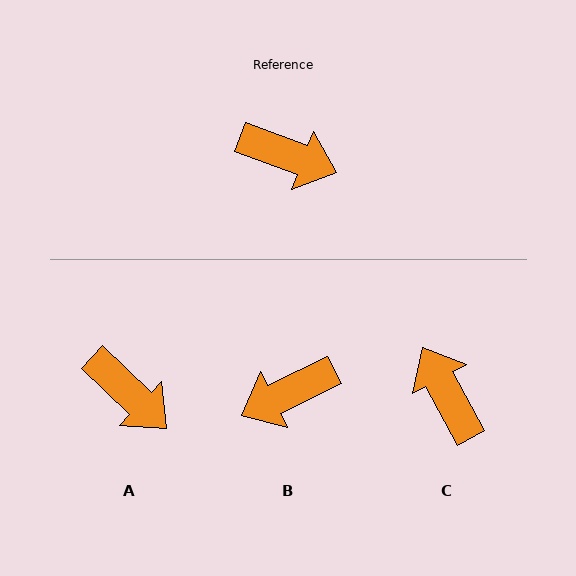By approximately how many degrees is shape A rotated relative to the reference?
Approximately 23 degrees clockwise.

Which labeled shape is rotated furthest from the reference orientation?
C, about 139 degrees away.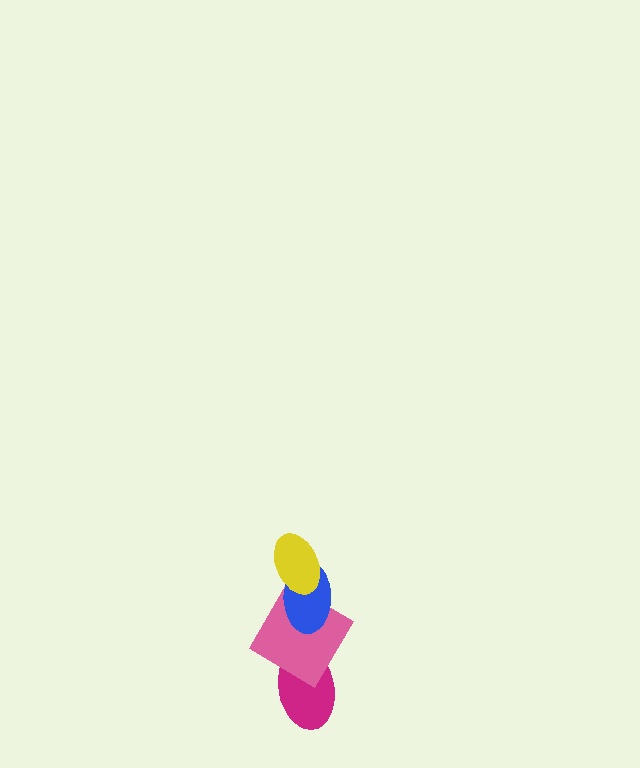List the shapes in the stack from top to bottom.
From top to bottom: the yellow ellipse, the blue ellipse, the pink diamond, the magenta ellipse.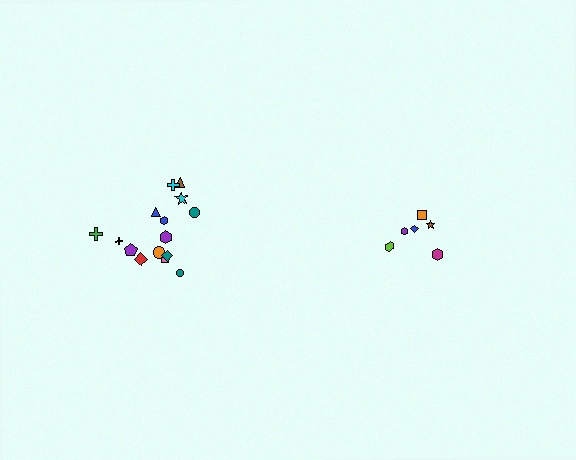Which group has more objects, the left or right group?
The left group.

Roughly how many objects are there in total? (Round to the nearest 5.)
Roughly 20 objects in total.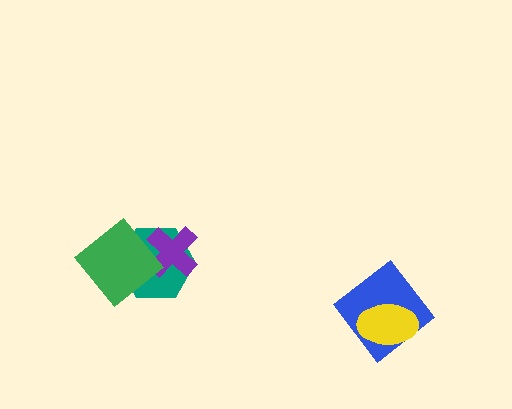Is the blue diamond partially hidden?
Yes, it is partially covered by another shape.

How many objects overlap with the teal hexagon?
2 objects overlap with the teal hexagon.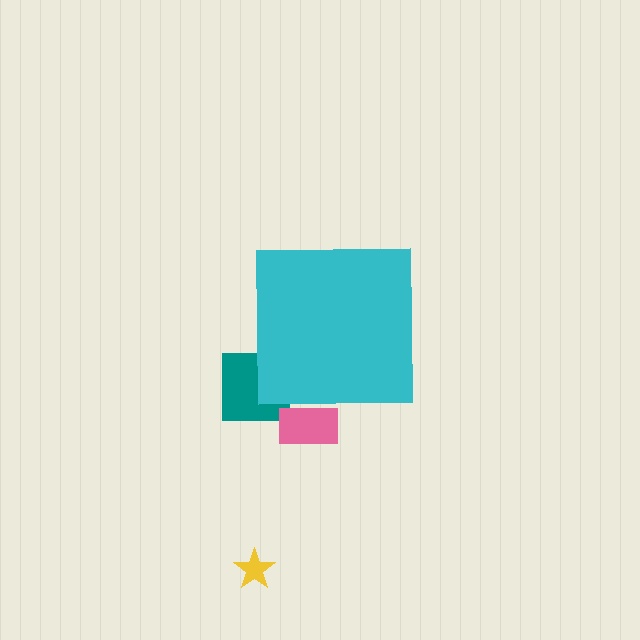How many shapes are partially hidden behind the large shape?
2 shapes are partially hidden.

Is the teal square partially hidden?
Yes, the teal square is partially hidden behind the cyan square.